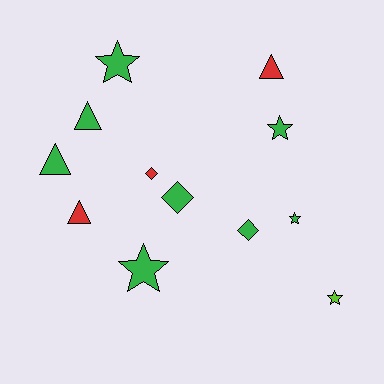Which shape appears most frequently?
Star, with 5 objects.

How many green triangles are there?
There are 2 green triangles.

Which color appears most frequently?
Green, with 8 objects.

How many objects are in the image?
There are 12 objects.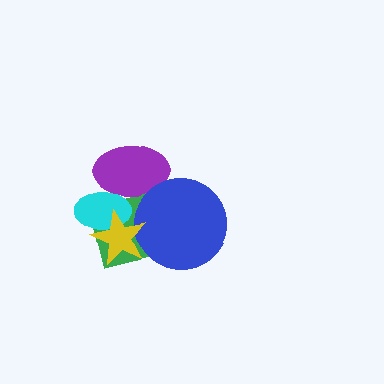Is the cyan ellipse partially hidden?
Yes, it is partially covered by another shape.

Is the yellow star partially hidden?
No, no other shape covers it.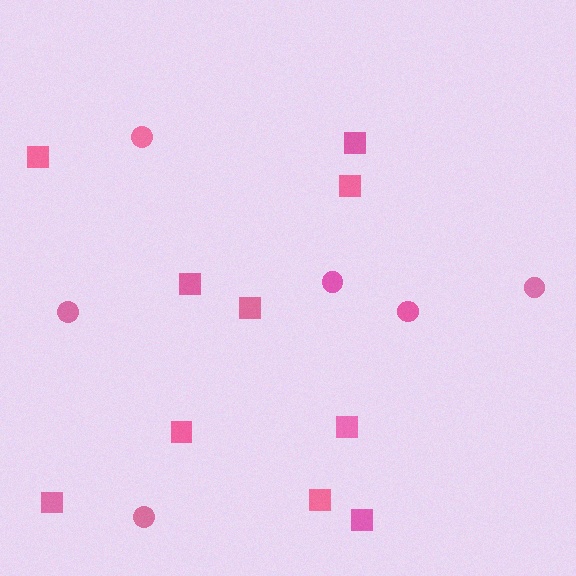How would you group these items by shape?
There are 2 groups: one group of squares (10) and one group of circles (6).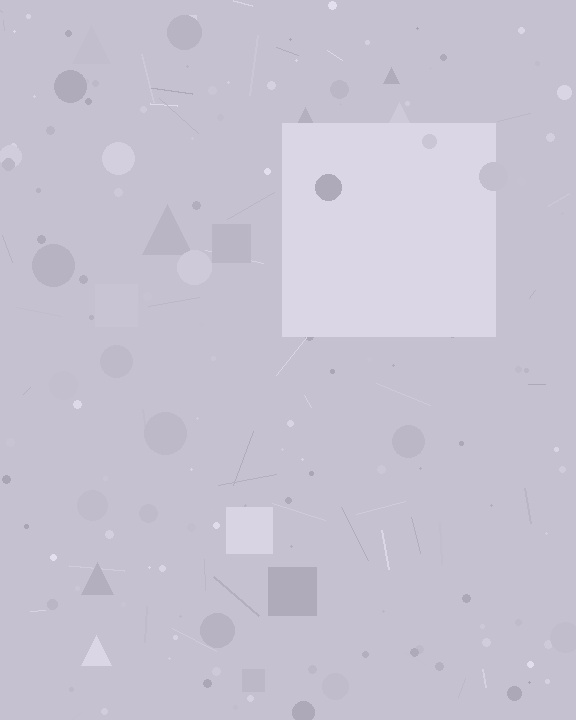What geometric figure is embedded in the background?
A square is embedded in the background.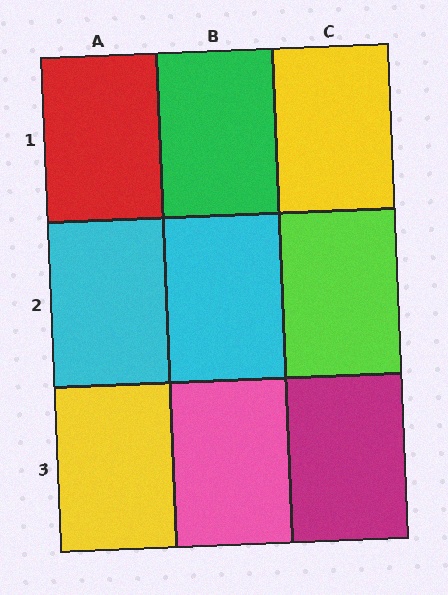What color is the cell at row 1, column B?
Green.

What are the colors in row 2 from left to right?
Cyan, cyan, lime.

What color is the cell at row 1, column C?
Yellow.